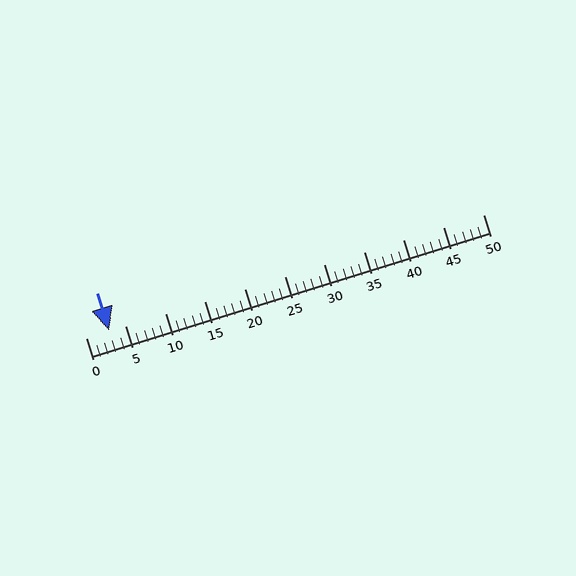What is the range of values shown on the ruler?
The ruler shows values from 0 to 50.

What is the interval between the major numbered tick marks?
The major tick marks are spaced 5 units apart.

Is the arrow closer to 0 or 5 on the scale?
The arrow is closer to 5.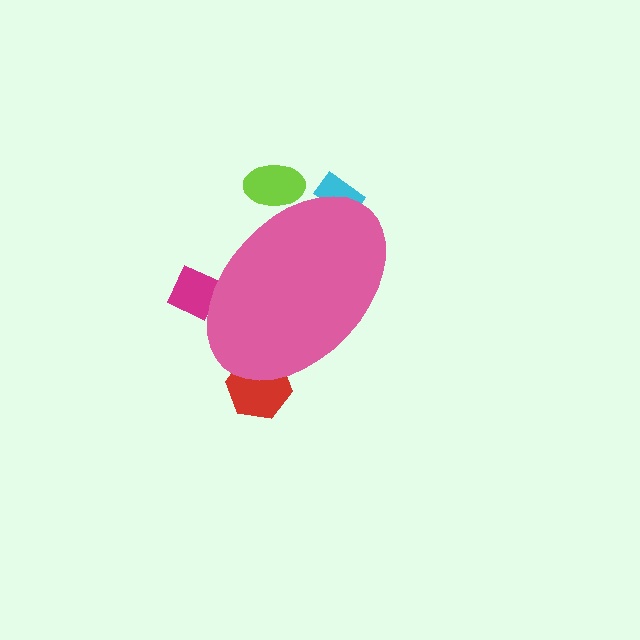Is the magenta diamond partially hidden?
Yes, the magenta diamond is partially hidden behind the pink ellipse.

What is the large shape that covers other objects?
A pink ellipse.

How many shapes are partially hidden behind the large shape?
4 shapes are partially hidden.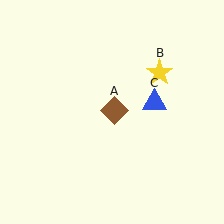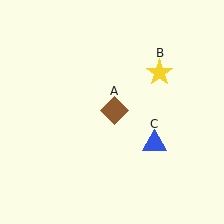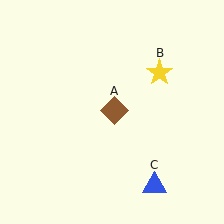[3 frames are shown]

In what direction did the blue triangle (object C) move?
The blue triangle (object C) moved down.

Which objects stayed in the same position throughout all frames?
Brown diamond (object A) and yellow star (object B) remained stationary.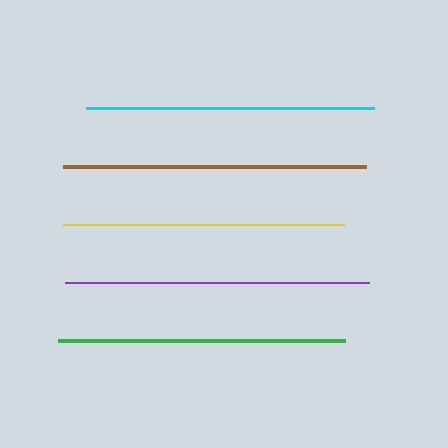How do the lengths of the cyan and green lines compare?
The cyan and green lines are approximately the same length.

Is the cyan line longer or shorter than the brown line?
The brown line is longer than the cyan line.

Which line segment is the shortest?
The yellow line is the shortest at approximately 280 pixels.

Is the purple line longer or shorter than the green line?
The purple line is longer than the green line.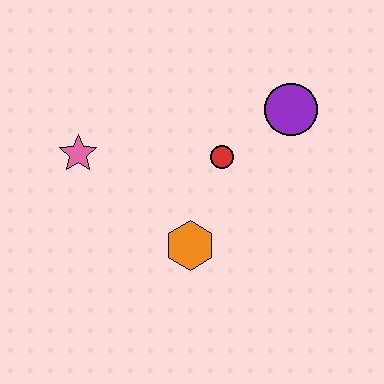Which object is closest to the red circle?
The purple circle is closest to the red circle.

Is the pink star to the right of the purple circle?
No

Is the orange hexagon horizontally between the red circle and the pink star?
Yes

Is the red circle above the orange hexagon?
Yes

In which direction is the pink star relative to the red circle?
The pink star is to the left of the red circle.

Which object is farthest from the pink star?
The purple circle is farthest from the pink star.